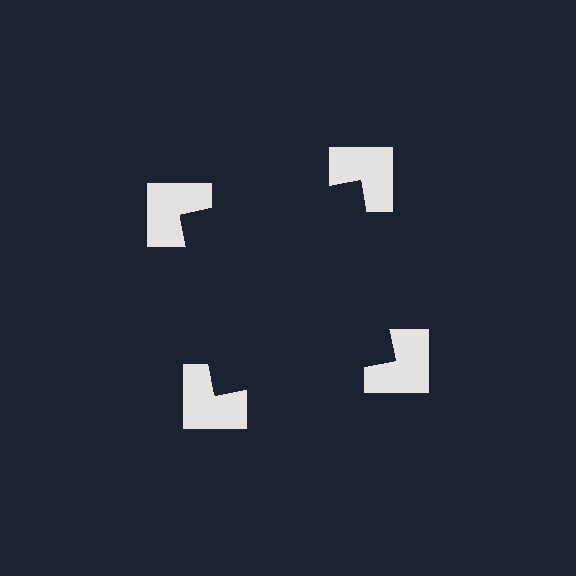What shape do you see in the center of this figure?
An illusory square — its edges are inferred from the aligned wedge cuts in the notched squares, not physically drawn.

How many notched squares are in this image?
There are 4 — one at each vertex of the illusory square.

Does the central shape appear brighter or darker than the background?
It typically appears slightly darker than the background, even though no actual brightness change is drawn.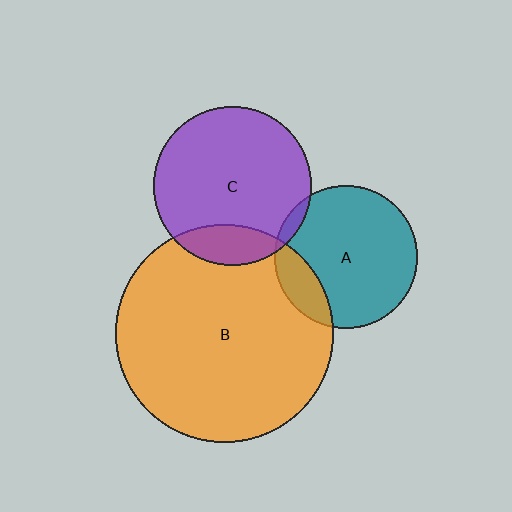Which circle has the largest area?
Circle B (orange).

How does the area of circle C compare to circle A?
Approximately 1.2 times.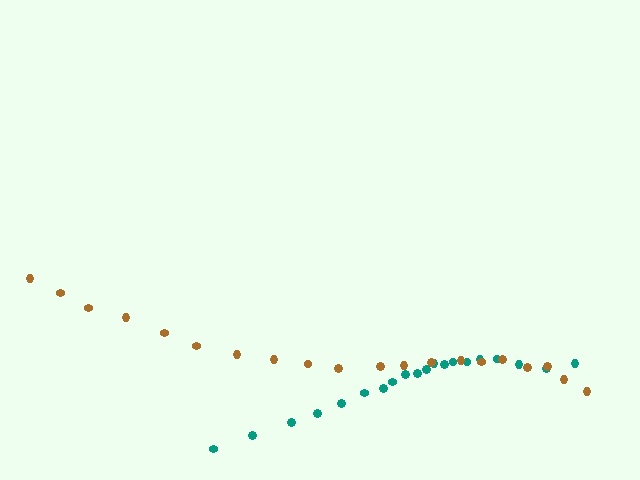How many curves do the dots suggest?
There are 2 distinct paths.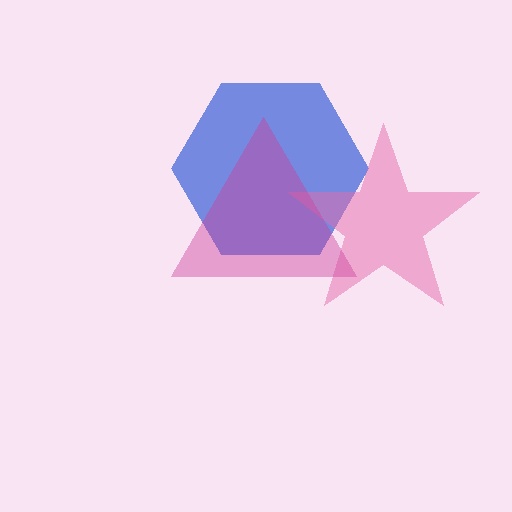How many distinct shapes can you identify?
There are 3 distinct shapes: a blue hexagon, a pink star, a magenta triangle.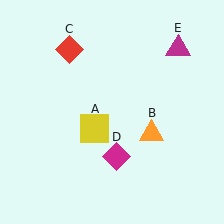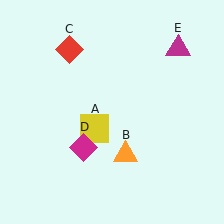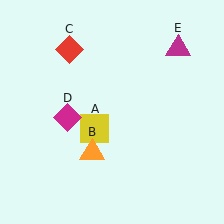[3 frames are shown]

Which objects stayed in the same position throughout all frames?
Yellow square (object A) and red diamond (object C) and magenta triangle (object E) remained stationary.